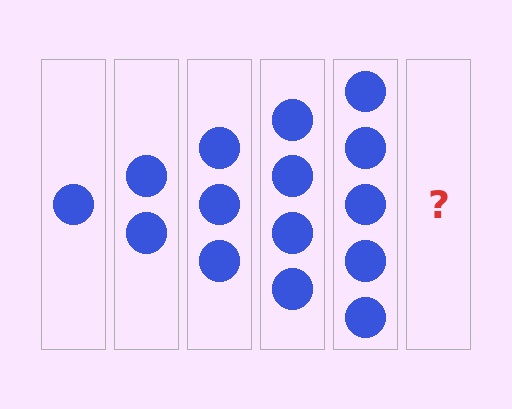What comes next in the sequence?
The next element should be 6 circles.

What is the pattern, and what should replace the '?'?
The pattern is that each step adds one more circle. The '?' should be 6 circles.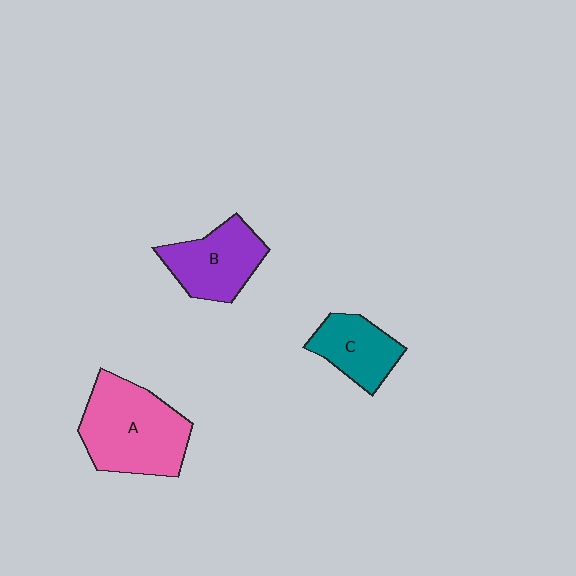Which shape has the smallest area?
Shape C (teal).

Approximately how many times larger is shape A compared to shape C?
Approximately 1.8 times.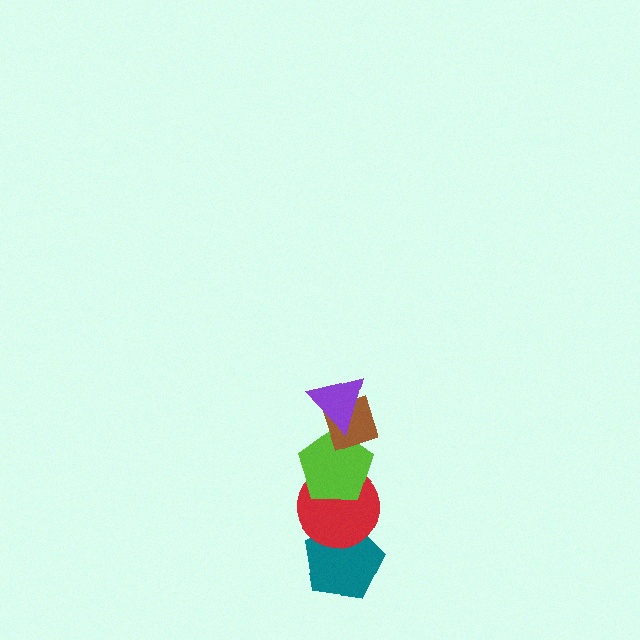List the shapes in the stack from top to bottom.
From top to bottom: the purple triangle, the brown diamond, the lime pentagon, the red circle, the teal pentagon.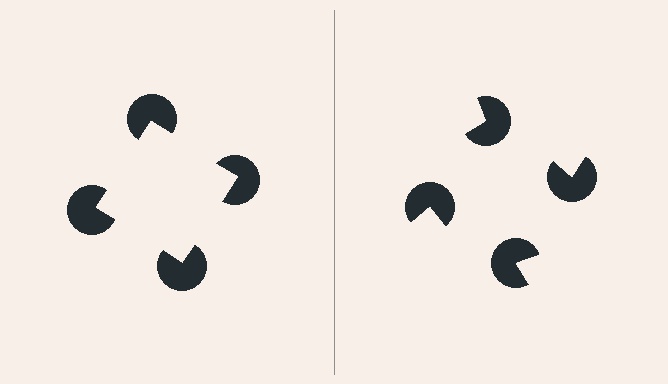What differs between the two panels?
The pac-man discs are positioned identically on both sides; only the wedge orientations differ. On the left they align to a square; on the right they are misaligned.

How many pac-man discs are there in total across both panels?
8 — 4 on each side.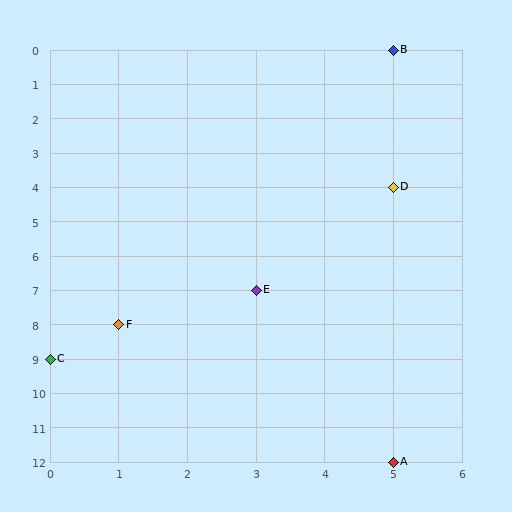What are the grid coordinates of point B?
Point B is at grid coordinates (5, 0).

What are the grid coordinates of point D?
Point D is at grid coordinates (5, 4).